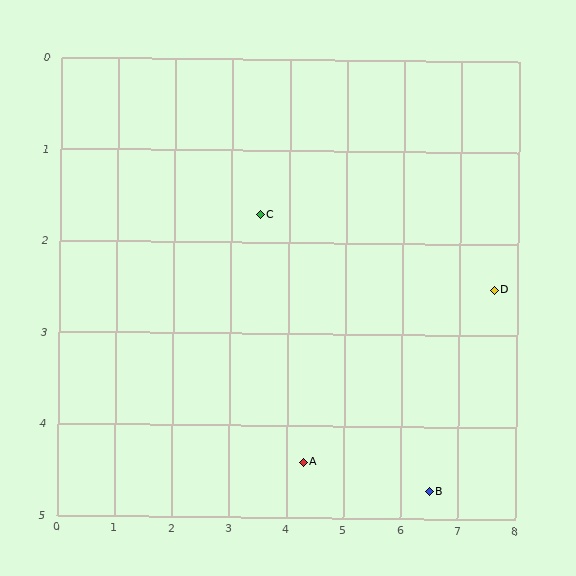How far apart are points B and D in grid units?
Points B and D are about 2.5 grid units apart.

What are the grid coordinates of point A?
Point A is at approximately (4.3, 4.4).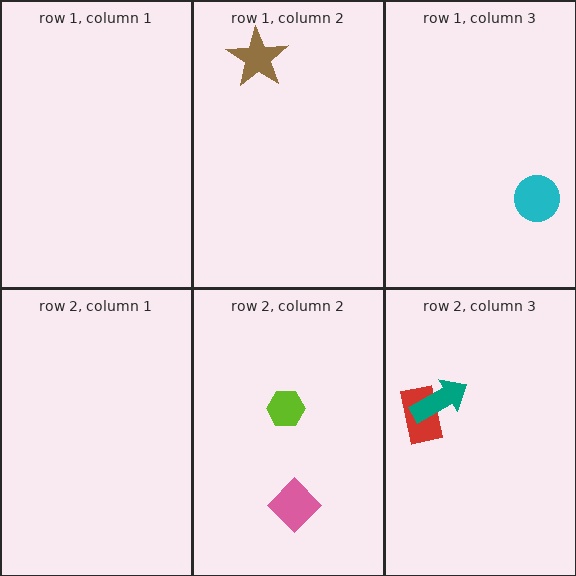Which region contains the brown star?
The row 1, column 2 region.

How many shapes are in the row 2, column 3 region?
2.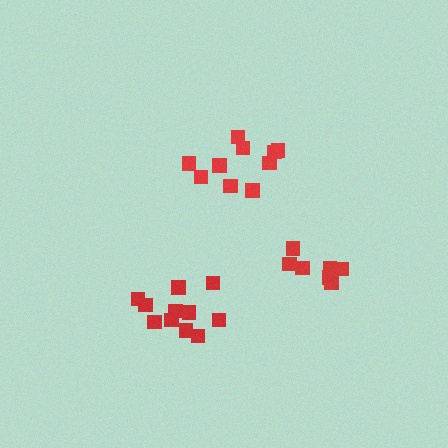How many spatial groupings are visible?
There are 3 spatial groupings.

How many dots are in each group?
Group 1: 10 dots, Group 2: 11 dots, Group 3: 8 dots (29 total).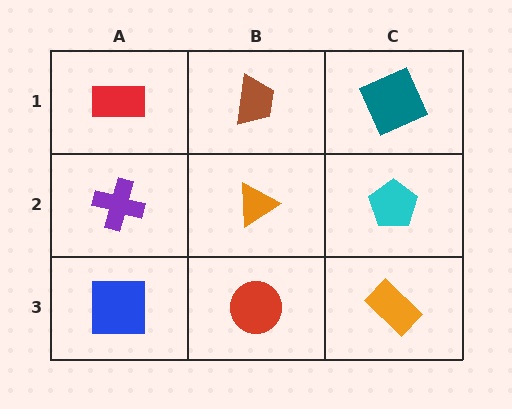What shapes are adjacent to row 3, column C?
A cyan pentagon (row 2, column C), a red circle (row 3, column B).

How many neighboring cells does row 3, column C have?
2.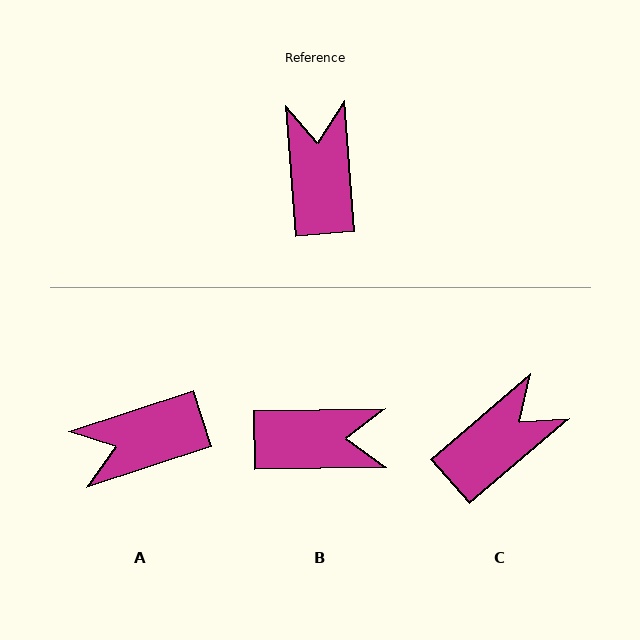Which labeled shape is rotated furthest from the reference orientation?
A, about 104 degrees away.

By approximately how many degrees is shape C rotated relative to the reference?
Approximately 54 degrees clockwise.